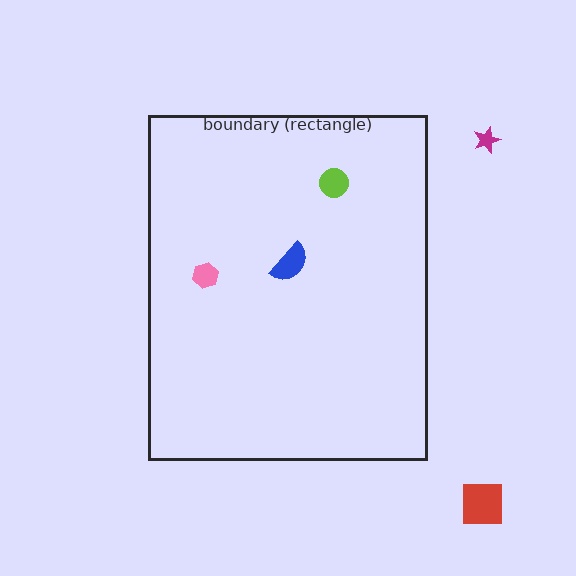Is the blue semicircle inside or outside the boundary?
Inside.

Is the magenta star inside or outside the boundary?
Outside.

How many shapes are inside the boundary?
3 inside, 2 outside.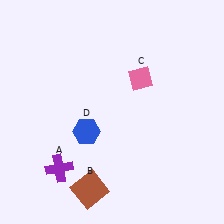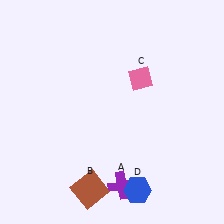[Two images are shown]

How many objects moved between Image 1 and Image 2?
2 objects moved between the two images.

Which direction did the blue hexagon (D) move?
The blue hexagon (D) moved down.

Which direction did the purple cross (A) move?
The purple cross (A) moved right.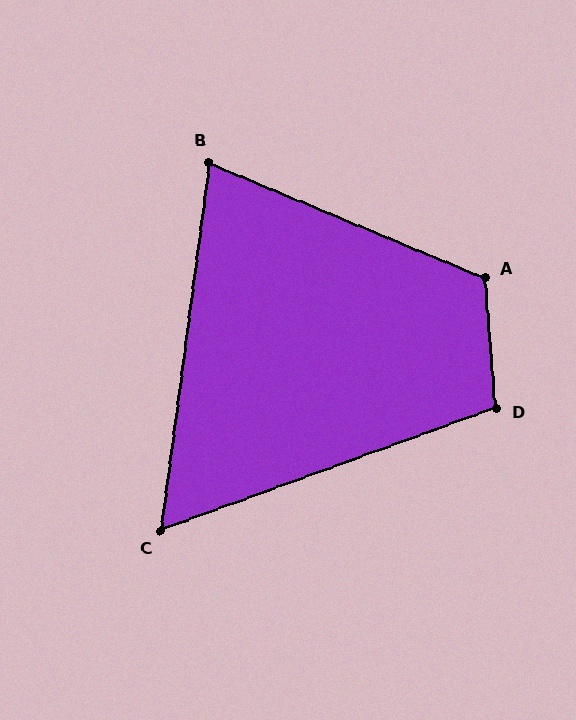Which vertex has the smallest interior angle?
C, at approximately 62 degrees.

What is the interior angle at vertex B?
Approximately 75 degrees (acute).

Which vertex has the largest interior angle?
A, at approximately 118 degrees.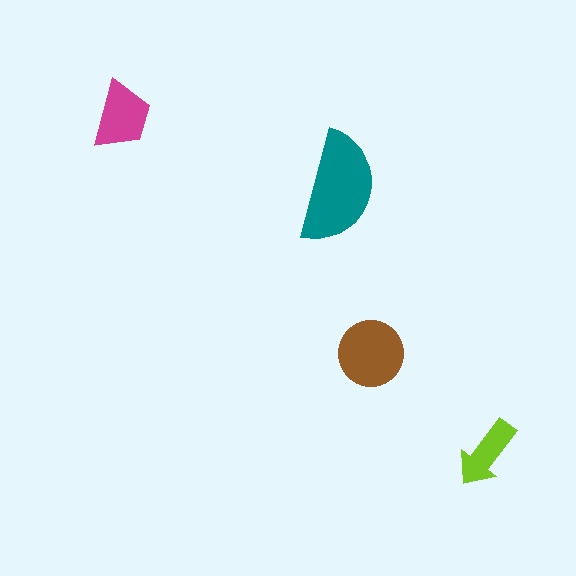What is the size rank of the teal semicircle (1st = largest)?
1st.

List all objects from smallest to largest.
The lime arrow, the magenta trapezoid, the brown circle, the teal semicircle.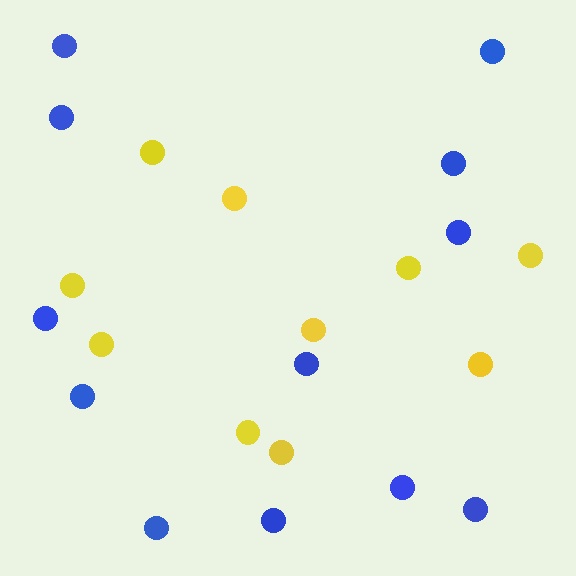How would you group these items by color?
There are 2 groups: one group of yellow circles (10) and one group of blue circles (12).